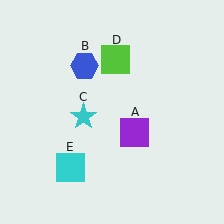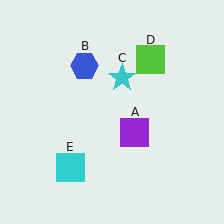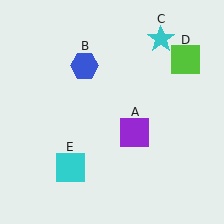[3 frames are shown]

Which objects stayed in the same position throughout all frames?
Purple square (object A) and blue hexagon (object B) and cyan square (object E) remained stationary.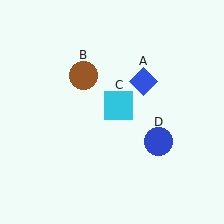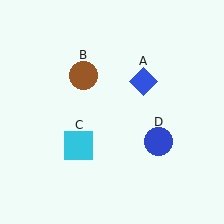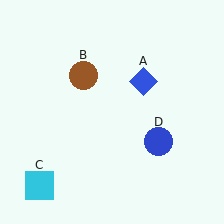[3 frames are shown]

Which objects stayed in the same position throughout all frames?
Blue diamond (object A) and brown circle (object B) and blue circle (object D) remained stationary.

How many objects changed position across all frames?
1 object changed position: cyan square (object C).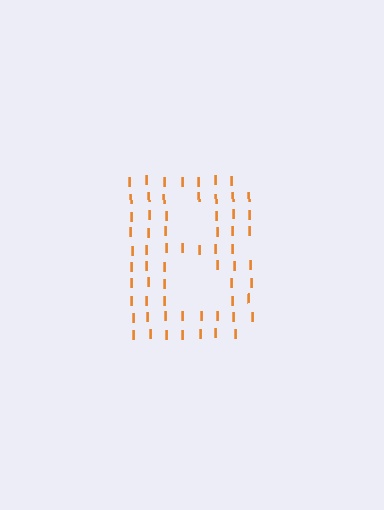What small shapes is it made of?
It is made of small letter I's.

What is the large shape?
The large shape is the letter B.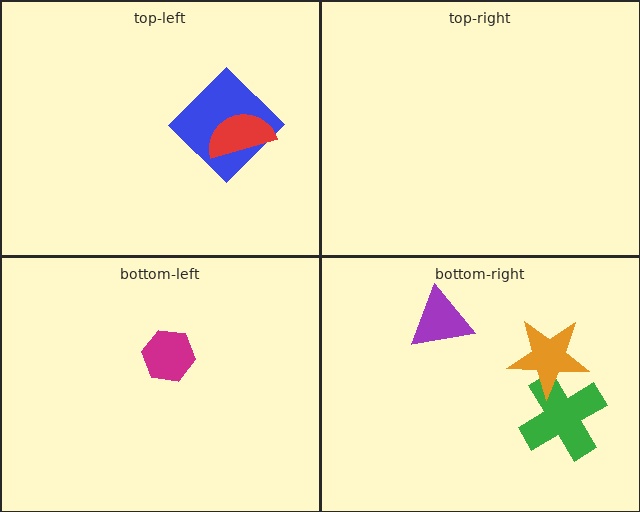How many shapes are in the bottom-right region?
3.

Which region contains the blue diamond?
The top-left region.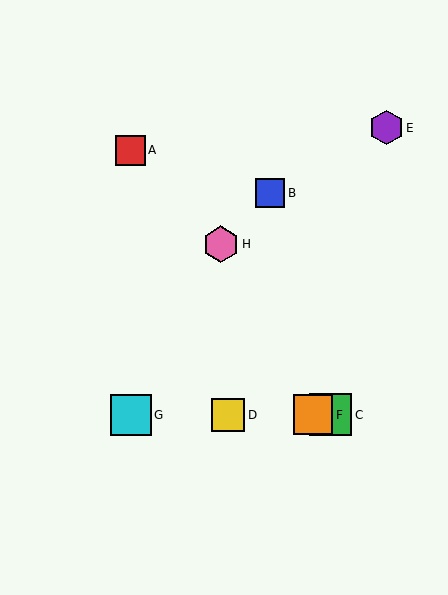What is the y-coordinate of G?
Object G is at y≈415.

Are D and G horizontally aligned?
Yes, both are at y≈415.